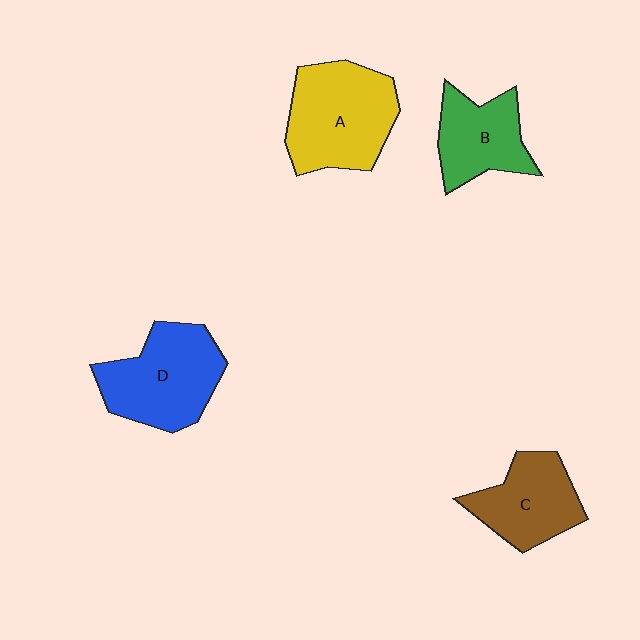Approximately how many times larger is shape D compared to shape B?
Approximately 1.4 times.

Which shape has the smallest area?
Shape B (green).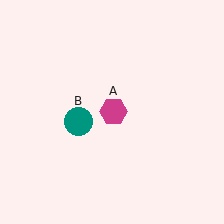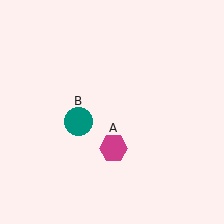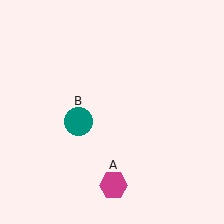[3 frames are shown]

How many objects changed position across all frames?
1 object changed position: magenta hexagon (object A).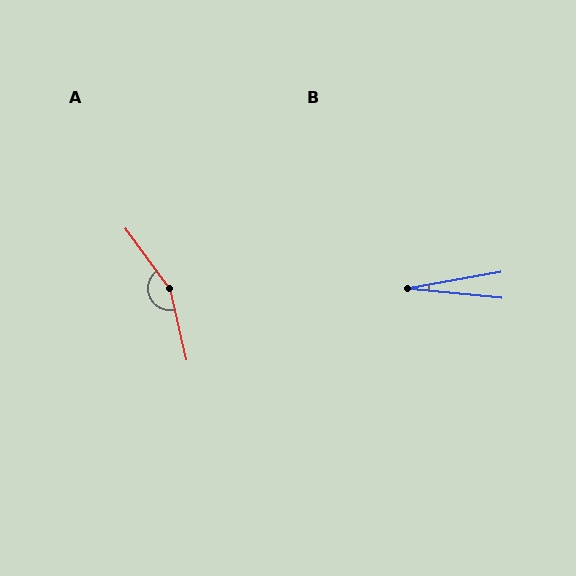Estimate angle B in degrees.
Approximately 16 degrees.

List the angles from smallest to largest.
B (16°), A (157°).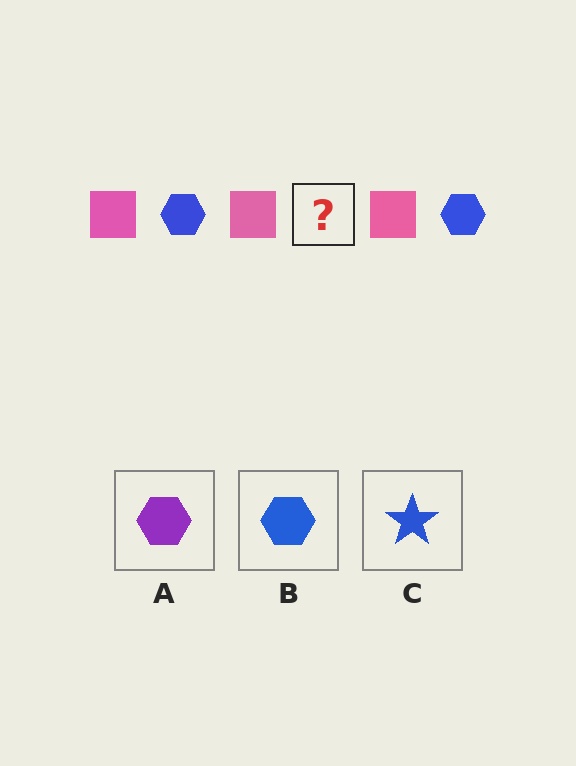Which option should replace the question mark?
Option B.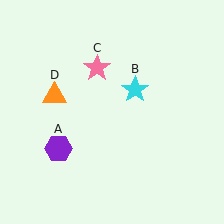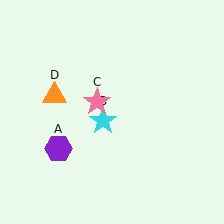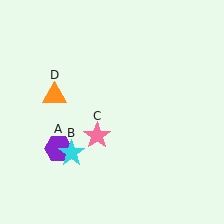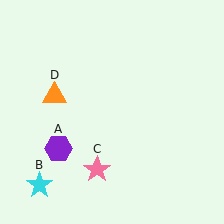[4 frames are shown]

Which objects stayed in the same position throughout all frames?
Purple hexagon (object A) and orange triangle (object D) remained stationary.